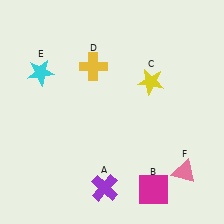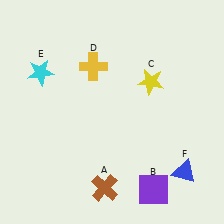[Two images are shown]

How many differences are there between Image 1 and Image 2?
There are 3 differences between the two images.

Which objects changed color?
A changed from purple to brown. B changed from magenta to purple. F changed from pink to blue.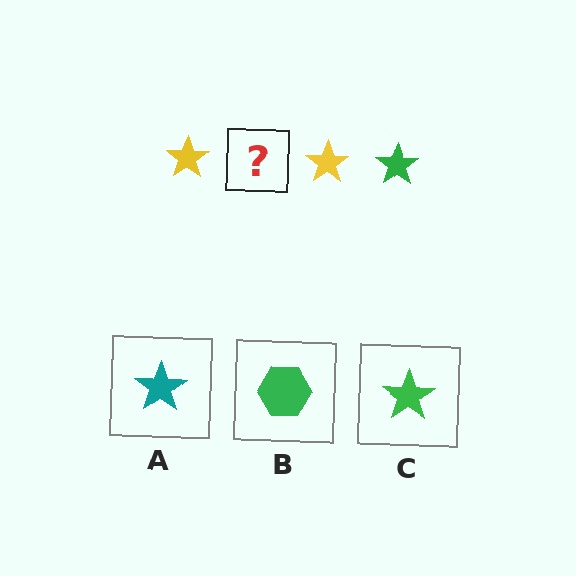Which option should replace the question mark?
Option C.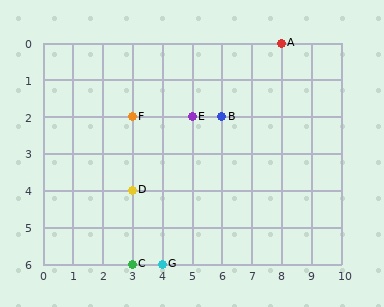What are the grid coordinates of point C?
Point C is at grid coordinates (3, 6).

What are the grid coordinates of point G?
Point G is at grid coordinates (4, 6).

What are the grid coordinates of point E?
Point E is at grid coordinates (5, 2).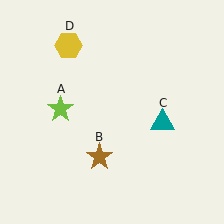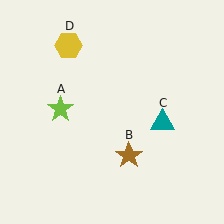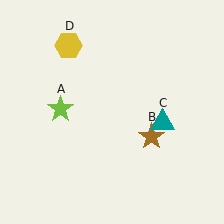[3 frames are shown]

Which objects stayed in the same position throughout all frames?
Lime star (object A) and teal triangle (object C) and yellow hexagon (object D) remained stationary.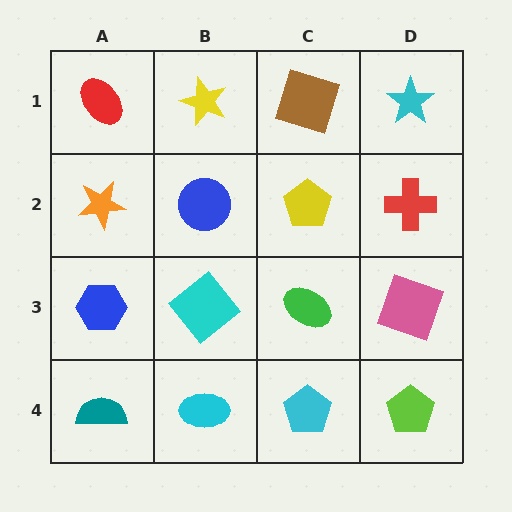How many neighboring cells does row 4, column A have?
2.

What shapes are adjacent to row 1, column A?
An orange star (row 2, column A), a yellow star (row 1, column B).